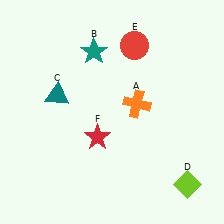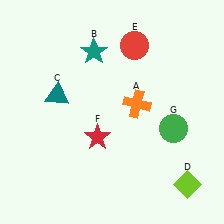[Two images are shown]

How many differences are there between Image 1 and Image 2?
There is 1 difference between the two images.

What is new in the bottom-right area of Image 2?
A green circle (G) was added in the bottom-right area of Image 2.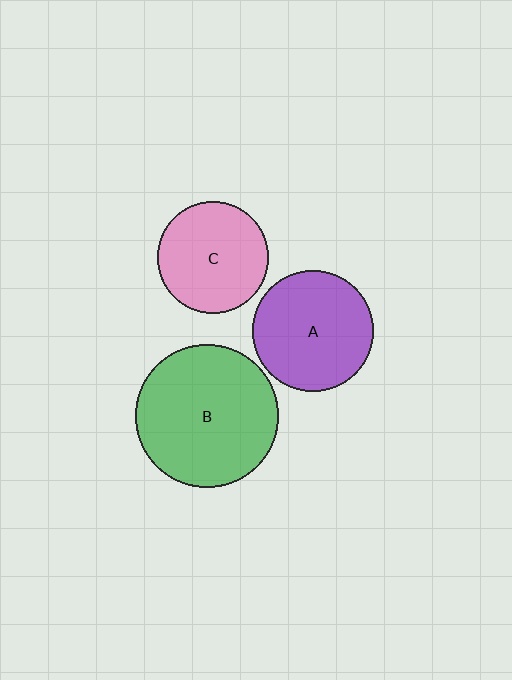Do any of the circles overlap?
No, none of the circles overlap.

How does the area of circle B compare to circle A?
Approximately 1.4 times.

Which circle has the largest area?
Circle B (green).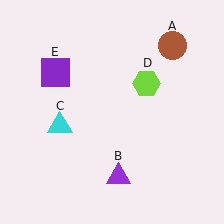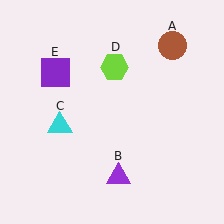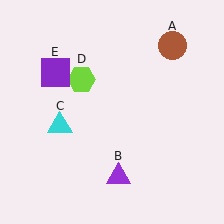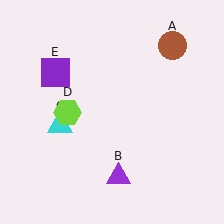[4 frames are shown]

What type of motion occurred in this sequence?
The lime hexagon (object D) rotated counterclockwise around the center of the scene.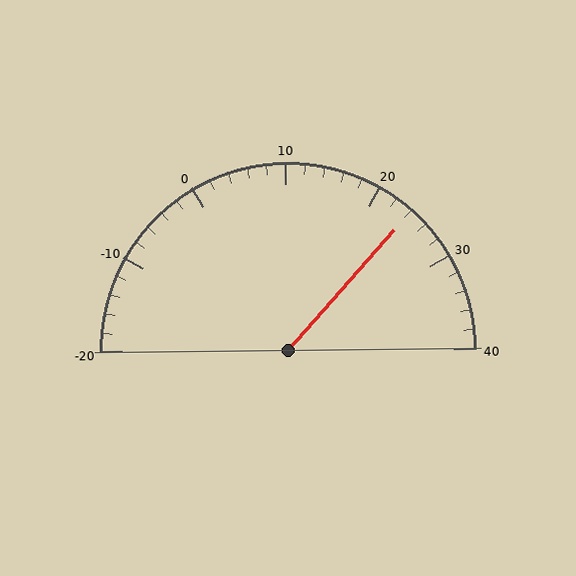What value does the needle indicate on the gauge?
The needle indicates approximately 24.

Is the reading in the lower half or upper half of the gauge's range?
The reading is in the upper half of the range (-20 to 40).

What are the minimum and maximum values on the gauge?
The gauge ranges from -20 to 40.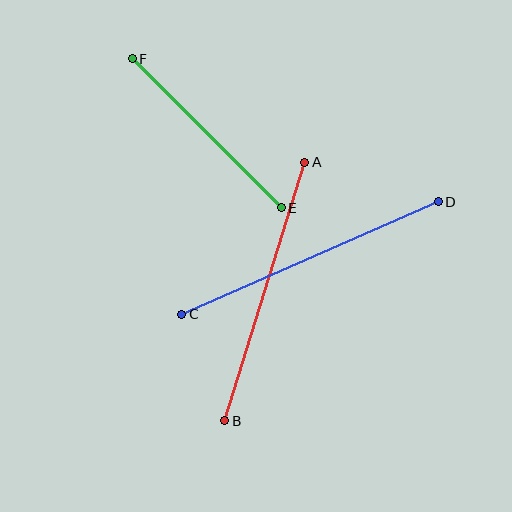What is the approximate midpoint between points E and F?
The midpoint is at approximately (207, 133) pixels.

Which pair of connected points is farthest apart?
Points C and D are farthest apart.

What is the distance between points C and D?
The distance is approximately 280 pixels.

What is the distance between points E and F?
The distance is approximately 211 pixels.